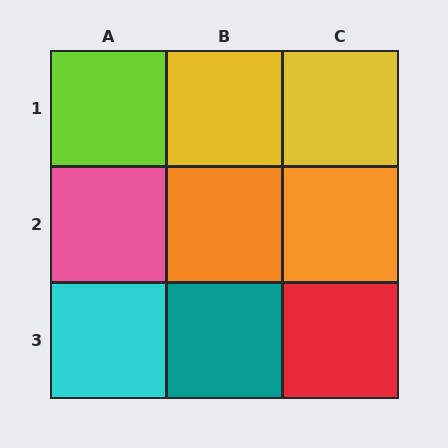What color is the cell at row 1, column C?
Yellow.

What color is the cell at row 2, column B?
Orange.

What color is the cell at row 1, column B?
Yellow.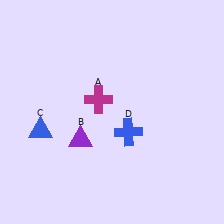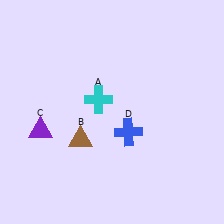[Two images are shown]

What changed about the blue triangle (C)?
In Image 1, C is blue. In Image 2, it changed to purple.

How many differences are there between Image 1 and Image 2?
There are 3 differences between the two images.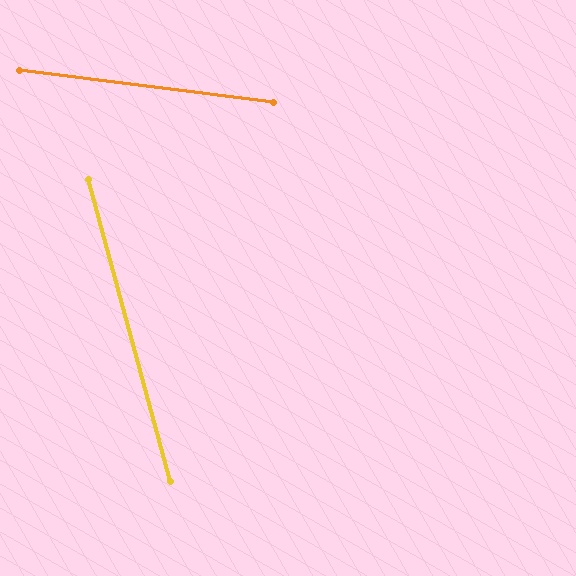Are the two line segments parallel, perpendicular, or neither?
Neither parallel nor perpendicular — they differ by about 68°.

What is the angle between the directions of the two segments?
Approximately 68 degrees.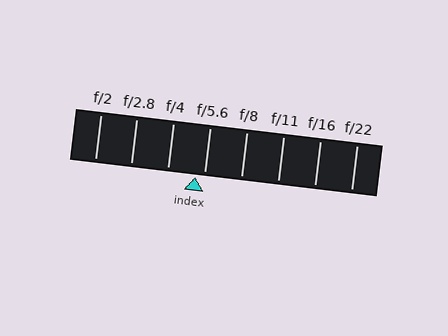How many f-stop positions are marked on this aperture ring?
There are 8 f-stop positions marked.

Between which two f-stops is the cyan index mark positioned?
The index mark is between f/4 and f/5.6.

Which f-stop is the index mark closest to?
The index mark is closest to f/5.6.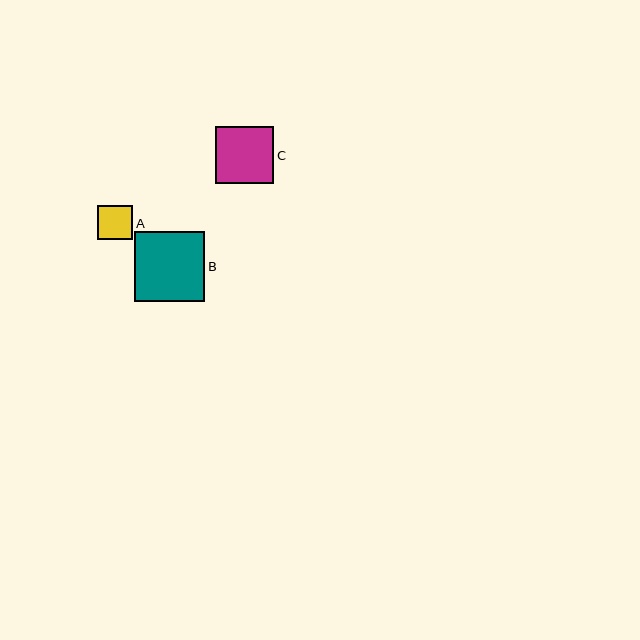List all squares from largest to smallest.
From largest to smallest: B, C, A.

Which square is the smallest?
Square A is the smallest with a size of approximately 35 pixels.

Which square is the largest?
Square B is the largest with a size of approximately 70 pixels.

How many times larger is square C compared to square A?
Square C is approximately 1.7 times the size of square A.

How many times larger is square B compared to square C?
Square B is approximately 1.2 times the size of square C.